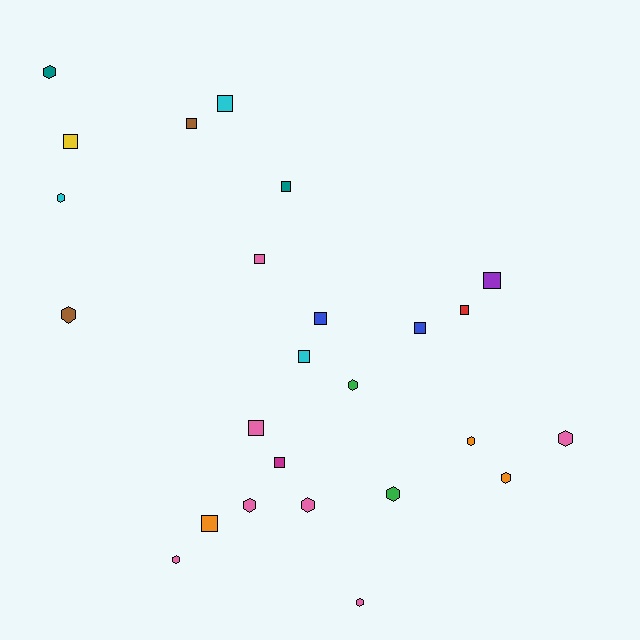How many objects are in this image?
There are 25 objects.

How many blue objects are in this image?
There are 2 blue objects.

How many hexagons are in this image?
There are 12 hexagons.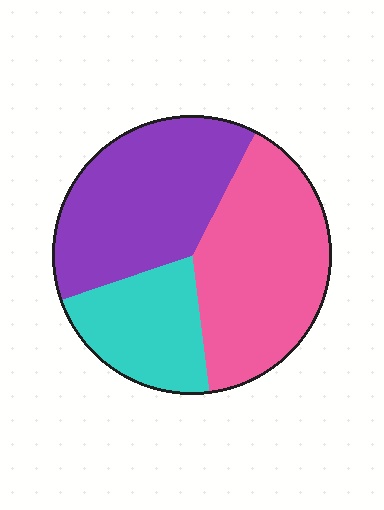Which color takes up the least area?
Cyan, at roughly 20%.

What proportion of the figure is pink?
Pink takes up about two fifths (2/5) of the figure.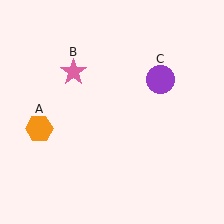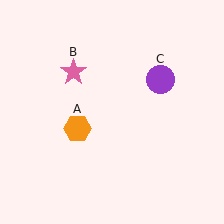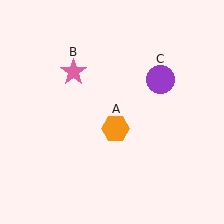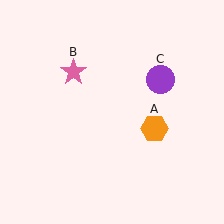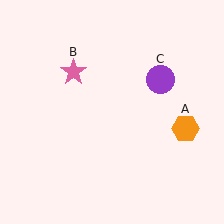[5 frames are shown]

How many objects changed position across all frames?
1 object changed position: orange hexagon (object A).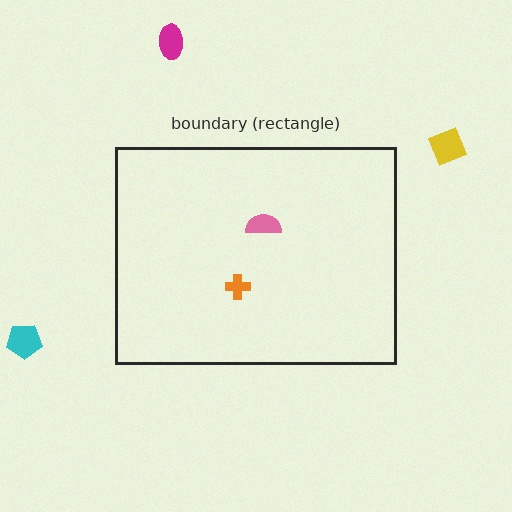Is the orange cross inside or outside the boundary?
Inside.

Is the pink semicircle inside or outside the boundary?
Inside.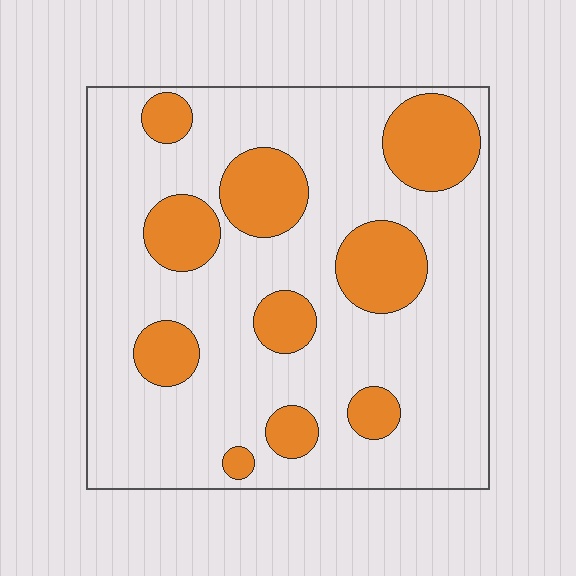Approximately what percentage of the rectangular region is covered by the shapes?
Approximately 25%.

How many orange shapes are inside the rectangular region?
10.